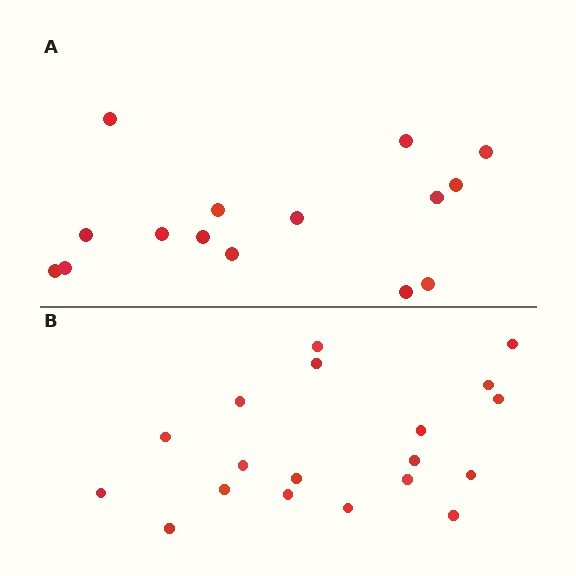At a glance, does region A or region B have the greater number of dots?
Region B (the bottom region) has more dots.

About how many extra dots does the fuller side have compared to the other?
Region B has about 4 more dots than region A.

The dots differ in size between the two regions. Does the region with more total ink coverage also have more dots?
No. Region A has more total ink coverage because its dots are larger, but region B actually contains more individual dots. Total area can be misleading — the number of items is what matters here.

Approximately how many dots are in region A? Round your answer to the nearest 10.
About 20 dots. (The exact count is 15, which rounds to 20.)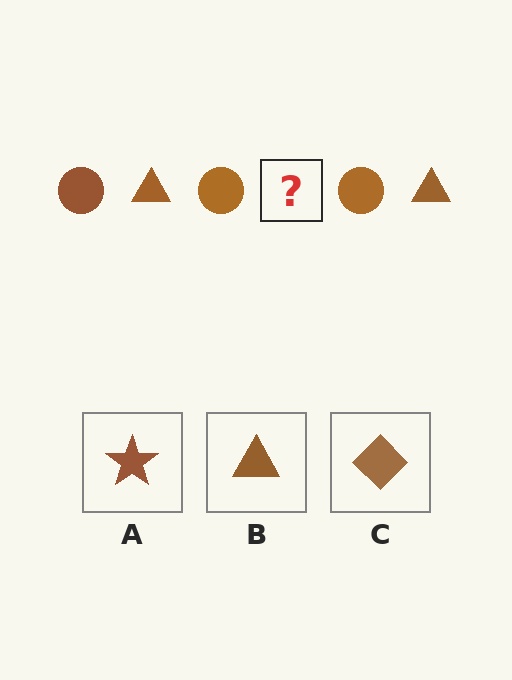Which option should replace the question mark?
Option B.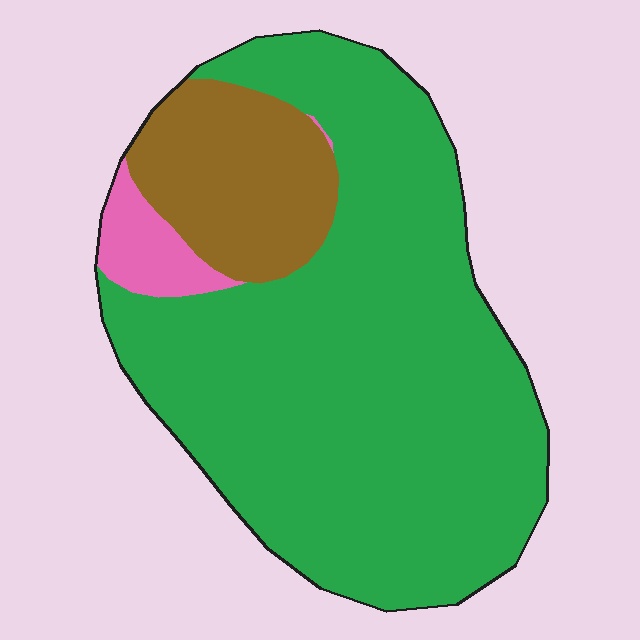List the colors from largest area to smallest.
From largest to smallest: green, brown, pink.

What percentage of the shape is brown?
Brown covers around 15% of the shape.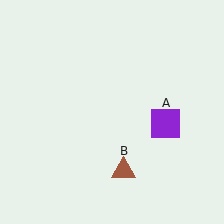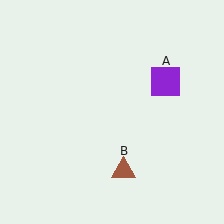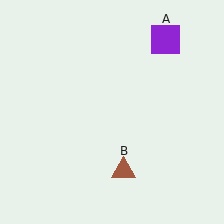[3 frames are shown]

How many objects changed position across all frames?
1 object changed position: purple square (object A).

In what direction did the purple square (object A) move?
The purple square (object A) moved up.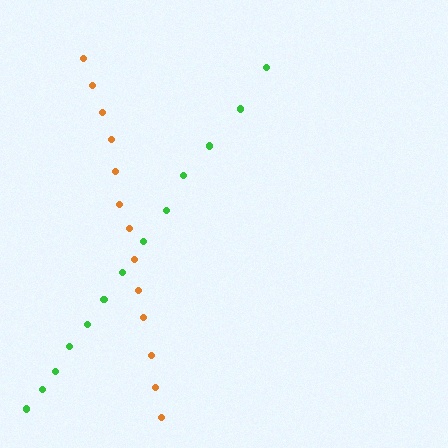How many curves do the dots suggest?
There are 2 distinct paths.